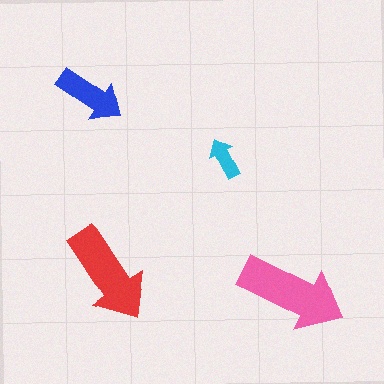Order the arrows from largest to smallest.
the pink one, the red one, the blue one, the cyan one.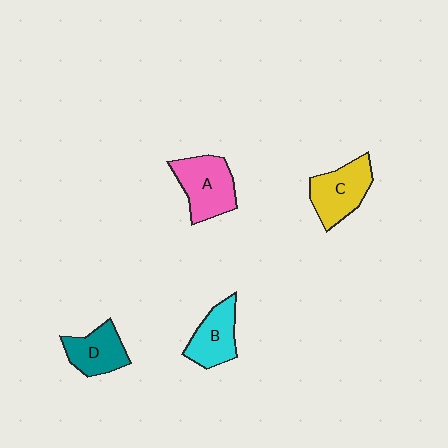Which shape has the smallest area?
Shape D (teal).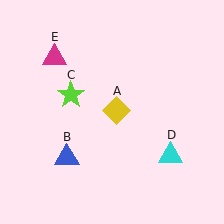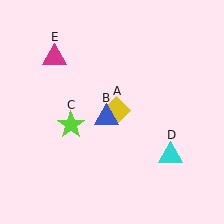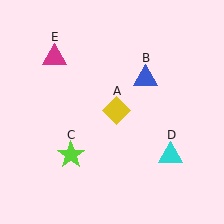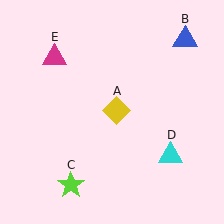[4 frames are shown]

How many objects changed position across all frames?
2 objects changed position: blue triangle (object B), lime star (object C).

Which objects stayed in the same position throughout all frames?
Yellow diamond (object A) and cyan triangle (object D) and magenta triangle (object E) remained stationary.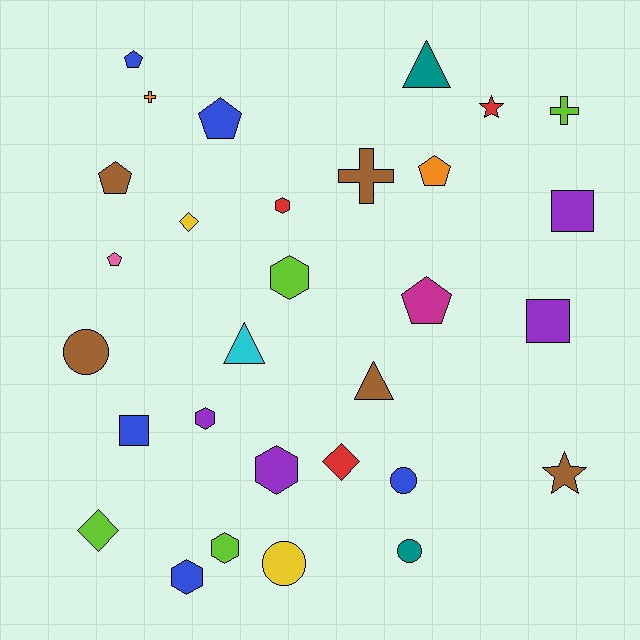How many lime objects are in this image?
There are 4 lime objects.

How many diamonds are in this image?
There are 3 diamonds.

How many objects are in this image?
There are 30 objects.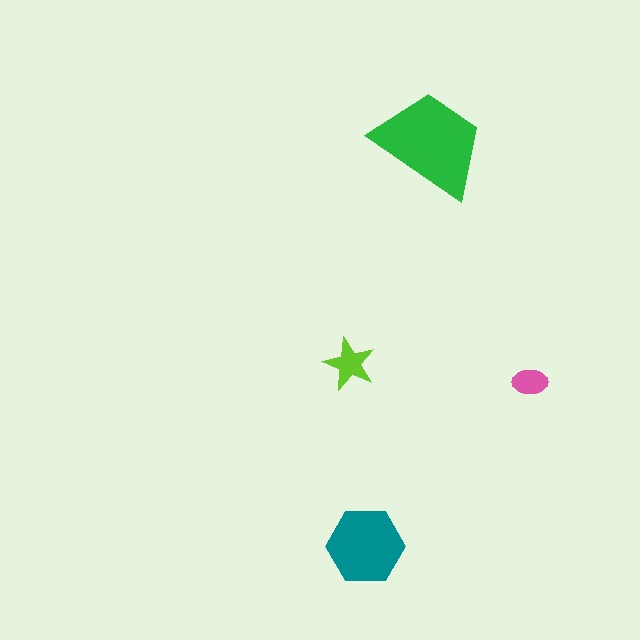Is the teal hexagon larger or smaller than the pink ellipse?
Larger.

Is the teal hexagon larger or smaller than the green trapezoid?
Smaller.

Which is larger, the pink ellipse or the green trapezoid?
The green trapezoid.